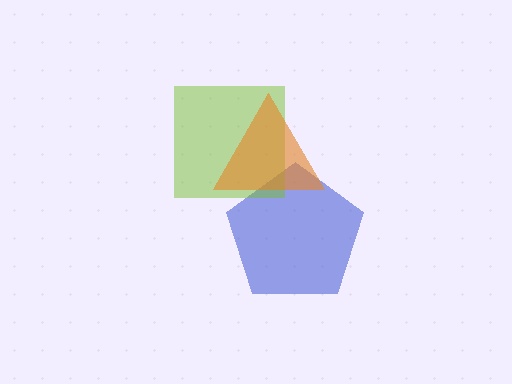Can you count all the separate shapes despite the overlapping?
Yes, there are 3 separate shapes.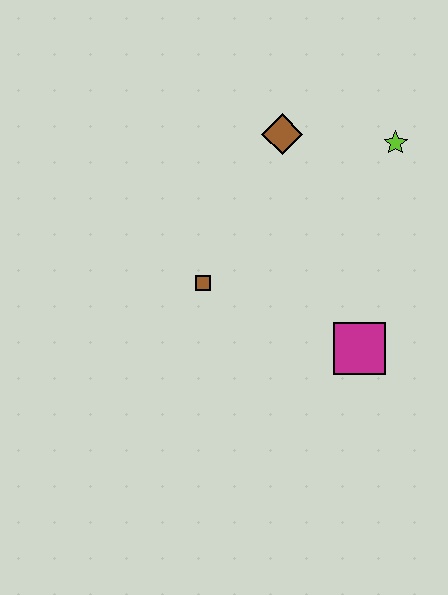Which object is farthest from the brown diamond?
The magenta square is farthest from the brown diamond.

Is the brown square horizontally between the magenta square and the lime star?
No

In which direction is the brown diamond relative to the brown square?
The brown diamond is above the brown square.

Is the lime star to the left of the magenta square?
No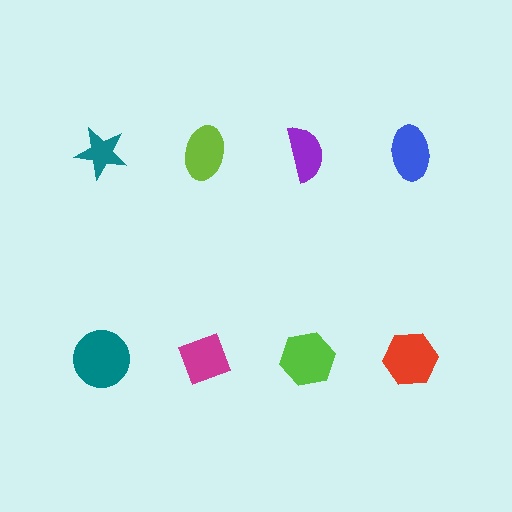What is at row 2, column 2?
A magenta diamond.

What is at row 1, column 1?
A teal star.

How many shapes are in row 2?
4 shapes.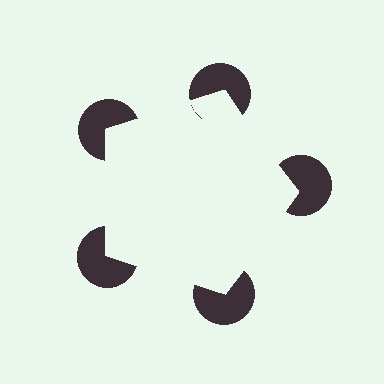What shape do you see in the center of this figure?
An illusory pentagon — its edges are inferred from the aligned wedge cuts in the pac-man discs, not physically drawn.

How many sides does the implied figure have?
5 sides.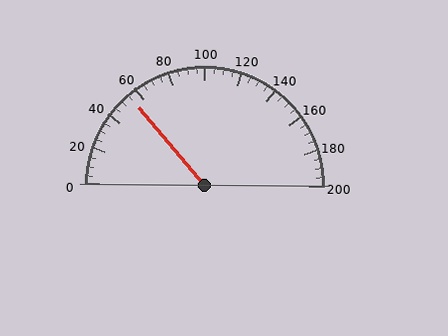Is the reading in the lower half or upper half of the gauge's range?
The reading is in the lower half of the range (0 to 200).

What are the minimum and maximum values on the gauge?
The gauge ranges from 0 to 200.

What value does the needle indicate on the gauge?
The needle indicates approximately 55.